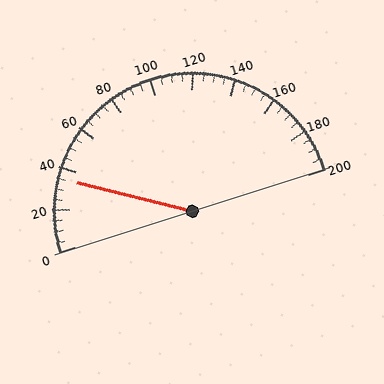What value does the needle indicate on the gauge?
The needle indicates approximately 35.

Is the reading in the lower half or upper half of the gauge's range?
The reading is in the lower half of the range (0 to 200).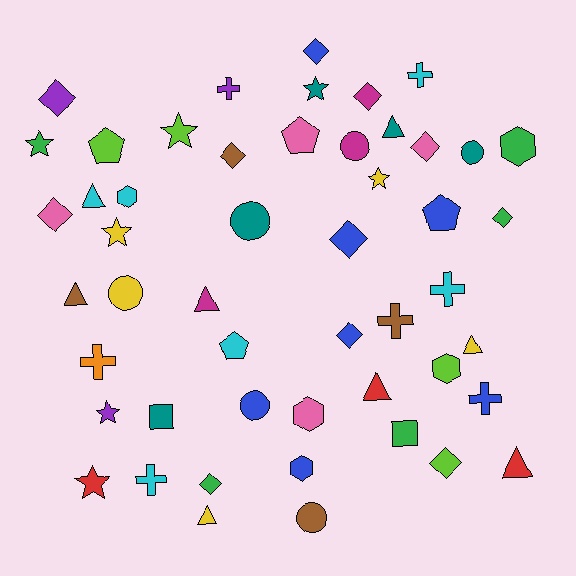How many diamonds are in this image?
There are 11 diamonds.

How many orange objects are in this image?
There is 1 orange object.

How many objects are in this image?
There are 50 objects.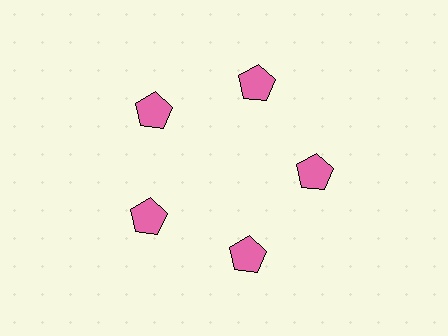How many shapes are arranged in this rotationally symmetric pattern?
There are 5 shapes, arranged in 5 groups of 1.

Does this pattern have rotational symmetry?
Yes, this pattern has 5-fold rotational symmetry. It looks the same after rotating 72 degrees around the center.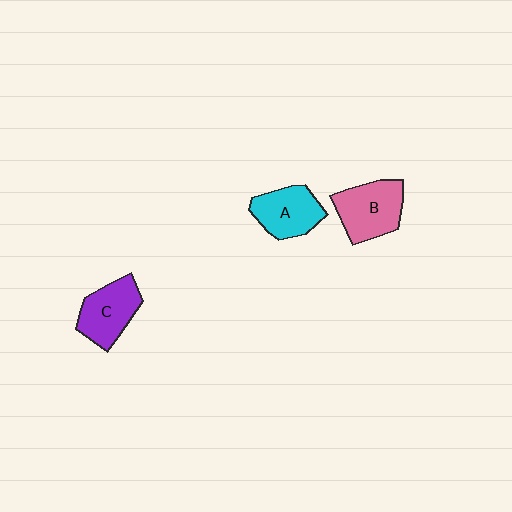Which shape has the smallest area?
Shape A (cyan).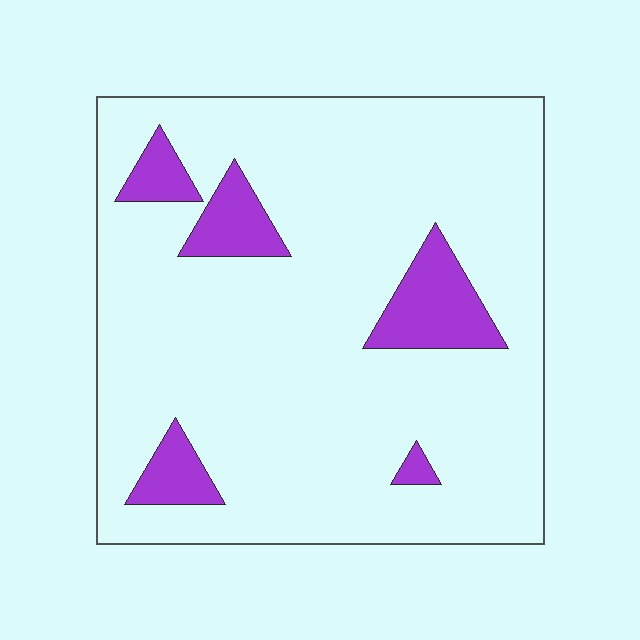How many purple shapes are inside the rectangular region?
5.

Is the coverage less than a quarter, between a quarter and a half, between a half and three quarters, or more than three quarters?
Less than a quarter.